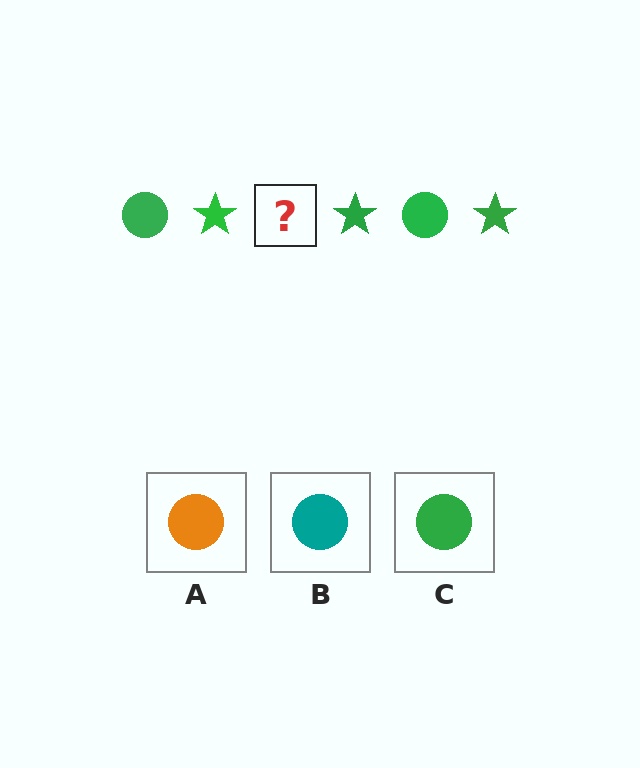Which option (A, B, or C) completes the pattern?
C.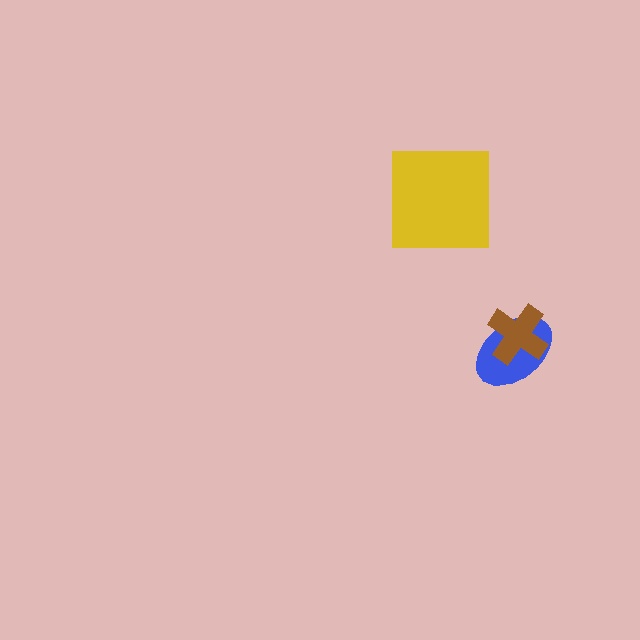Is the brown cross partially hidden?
No, no other shape covers it.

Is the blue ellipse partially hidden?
Yes, it is partially covered by another shape.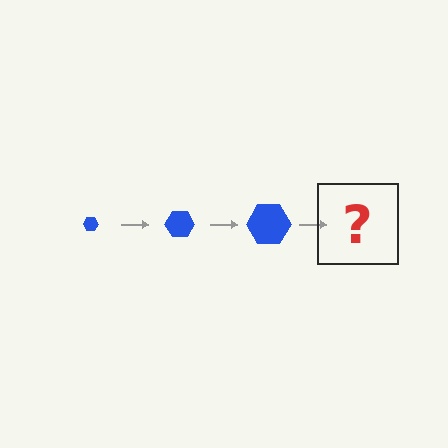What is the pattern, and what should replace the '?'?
The pattern is that the hexagon gets progressively larger each step. The '?' should be a blue hexagon, larger than the previous one.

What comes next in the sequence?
The next element should be a blue hexagon, larger than the previous one.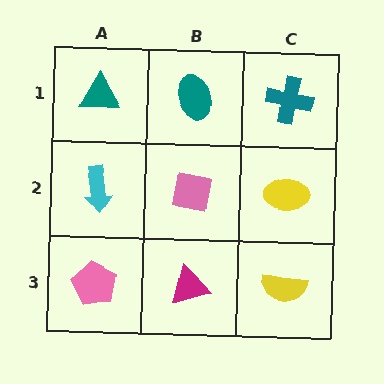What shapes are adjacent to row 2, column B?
A teal ellipse (row 1, column B), a magenta triangle (row 3, column B), a cyan arrow (row 2, column A), a yellow ellipse (row 2, column C).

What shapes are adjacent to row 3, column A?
A cyan arrow (row 2, column A), a magenta triangle (row 3, column B).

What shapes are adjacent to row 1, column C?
A yellow ellipse (row 2, column C), a teal ellipse (row 1, column B).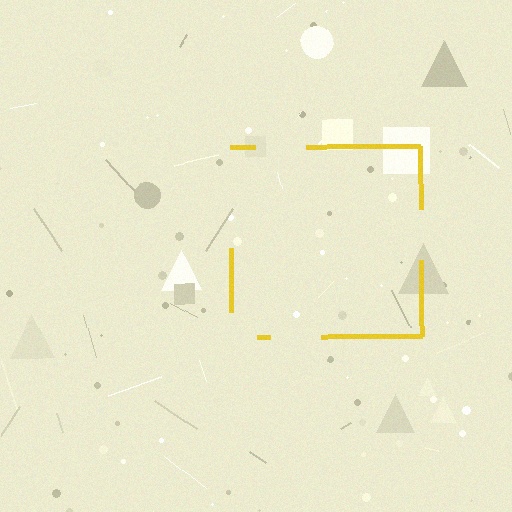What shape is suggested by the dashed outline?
The dashed outline suggests a square.